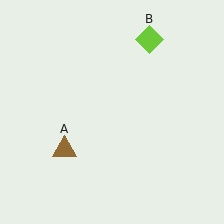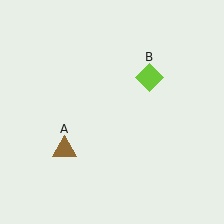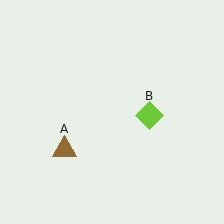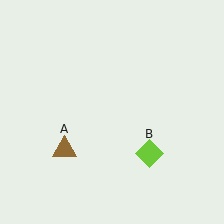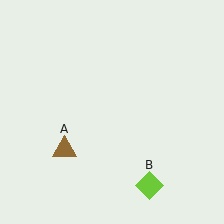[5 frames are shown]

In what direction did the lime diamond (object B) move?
The lime diamond (object B) moved down.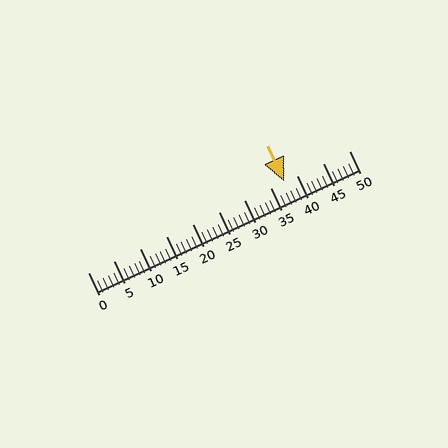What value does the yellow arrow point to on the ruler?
The yellow arrow points to approximately 38.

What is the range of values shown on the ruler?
The ruler shows values from 0 to 50.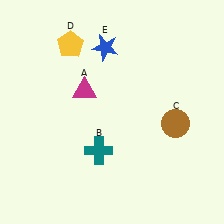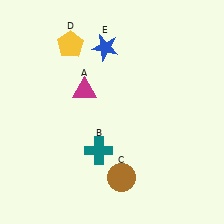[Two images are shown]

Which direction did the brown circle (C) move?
The brown circle (C) moved left.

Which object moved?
The brown circle (C) moved left.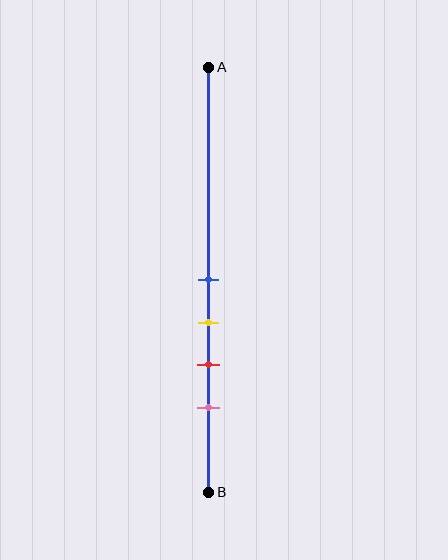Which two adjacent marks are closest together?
The blue and yellow marks are the closest adjacent pair.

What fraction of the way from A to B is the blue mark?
The blue mark is approximately 50% (0.5) of the way from A to B.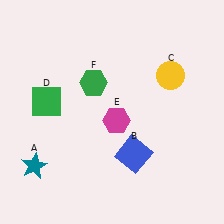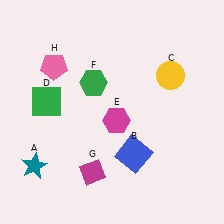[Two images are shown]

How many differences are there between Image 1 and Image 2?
There are 2 differences between the two images.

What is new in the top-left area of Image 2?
A pink pentagon (H) was added in the top-left area of Image 2.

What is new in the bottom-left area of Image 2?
A magenta diamond (G) was added in the bottom-left area of Image 2.